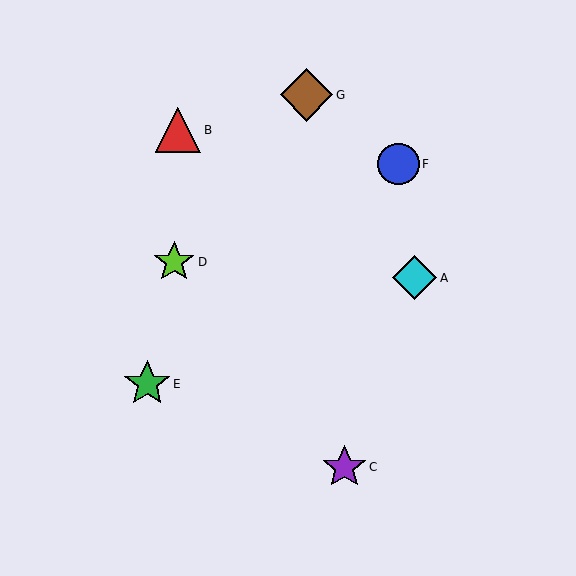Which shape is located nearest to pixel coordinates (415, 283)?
The cyan diamond (labeled A) at (414, 278) is nearest to that location.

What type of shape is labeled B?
Shape B is a red triangle.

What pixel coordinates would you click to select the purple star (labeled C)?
Click at (344, 467) to select the purple star C.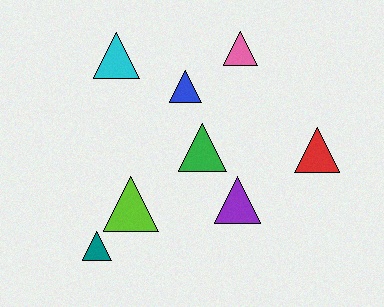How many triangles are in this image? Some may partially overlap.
There are 8 triangles.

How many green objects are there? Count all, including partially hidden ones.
There is 1 green object.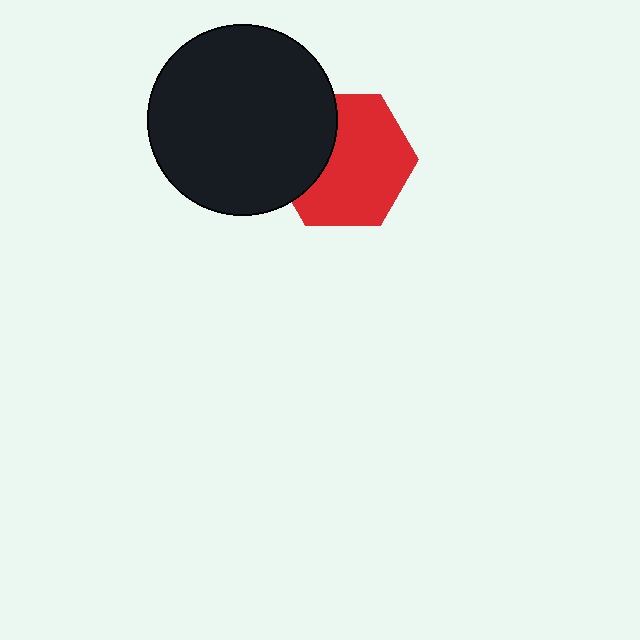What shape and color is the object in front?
The object in front is a black circle.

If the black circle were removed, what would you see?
You would see the complete red hexagon.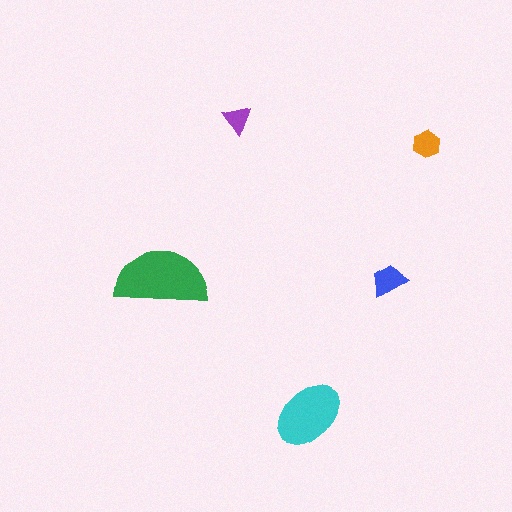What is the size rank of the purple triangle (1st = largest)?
5th.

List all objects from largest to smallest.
The green semicircle, the cyan ellipse, the blue trapezoid, the orange hexagon, the purple triangle.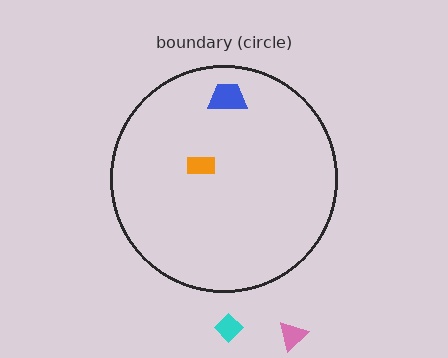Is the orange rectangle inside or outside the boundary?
Inside.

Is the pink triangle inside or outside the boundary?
Outside.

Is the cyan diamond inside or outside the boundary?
Outside.